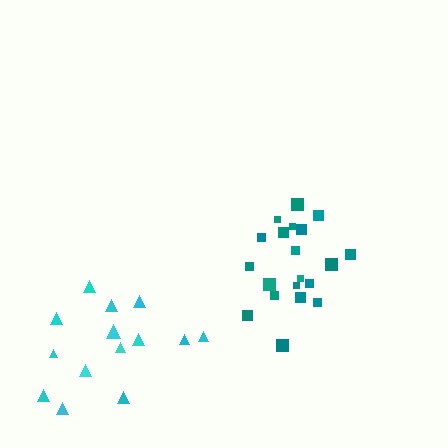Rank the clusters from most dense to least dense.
teal, cyan.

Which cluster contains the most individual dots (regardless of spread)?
Teal (20).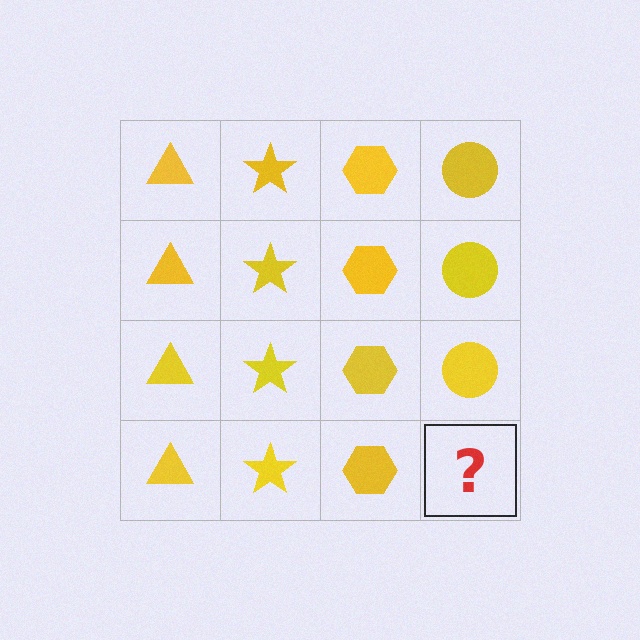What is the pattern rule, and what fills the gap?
The rule is that each column has a consistent shape. The gap should be filled with a yellow circle.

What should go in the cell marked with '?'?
The missing cell should contain a yellow circle.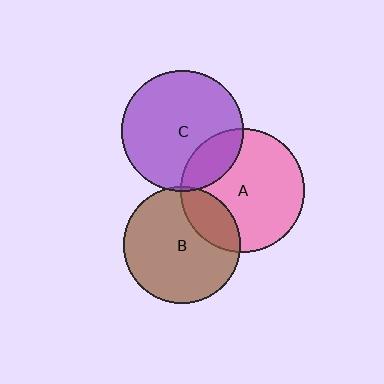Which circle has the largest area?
Circle A (pink).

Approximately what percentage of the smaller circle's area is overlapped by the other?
Approximately 20%.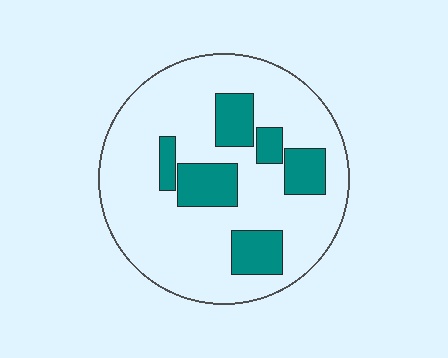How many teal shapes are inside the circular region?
6.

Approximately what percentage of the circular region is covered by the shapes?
Approximately 20%.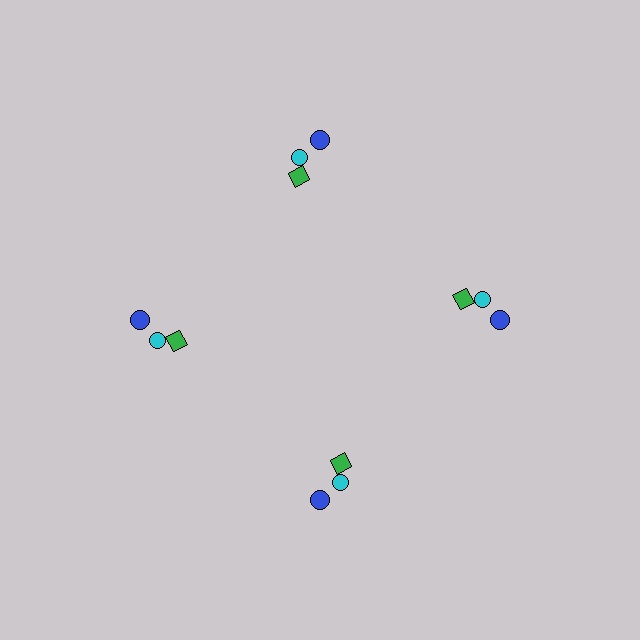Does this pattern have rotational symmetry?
Yes, this pattern has 4-fold rotational symmetry. It looks the same after rotating 90 degrees around the center.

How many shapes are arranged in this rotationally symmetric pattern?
There are 12 shapes, arranged in 4 groups of 3.